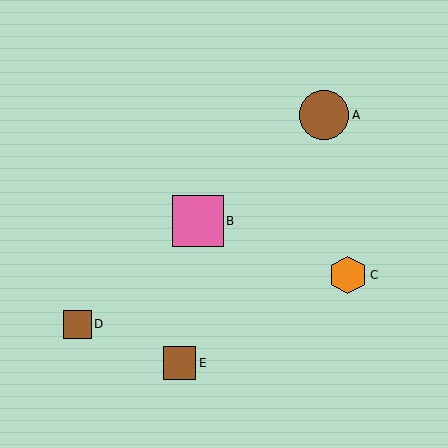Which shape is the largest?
The pink square (labeled B) is the largest.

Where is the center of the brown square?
The center of the brown square is at (179, 363).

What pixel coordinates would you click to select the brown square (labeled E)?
Click at (179, 363) to select the brown square E.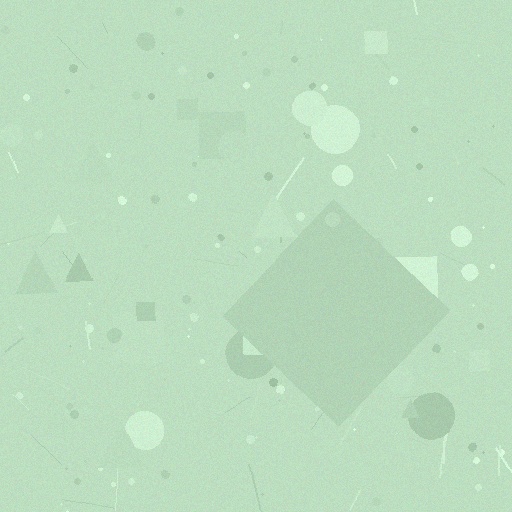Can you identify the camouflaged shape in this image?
The camouflaged shape is a diamond.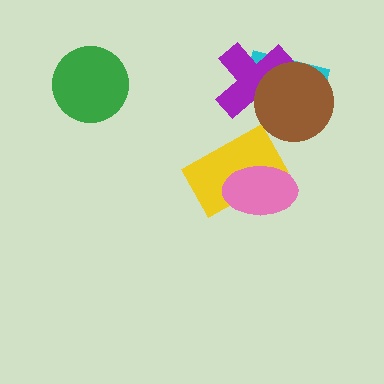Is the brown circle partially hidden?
No, no other shape covers it.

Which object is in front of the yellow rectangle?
The pink ellipse is in front of the yellow rectangle.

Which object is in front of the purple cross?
The brown circle is in front of the purple cross.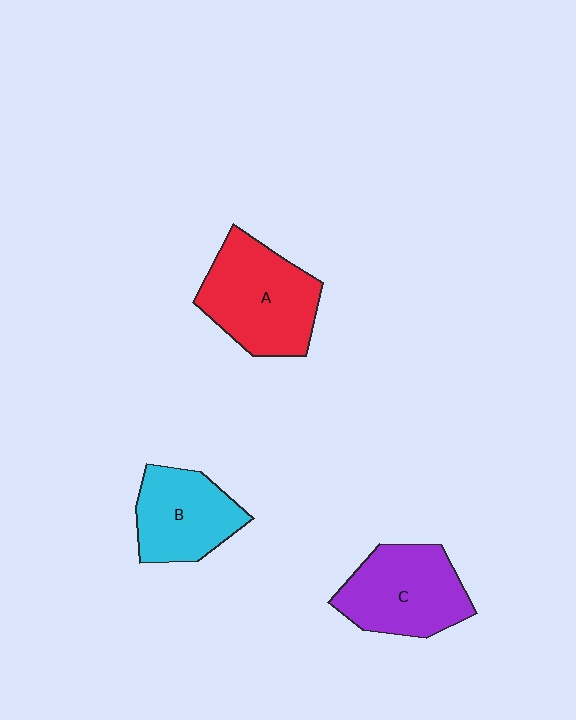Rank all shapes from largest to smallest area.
From largest to smallest: A (red), C (purple), B (cyan).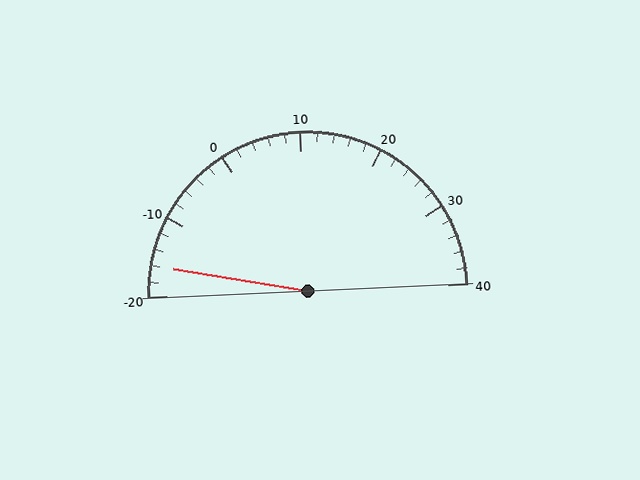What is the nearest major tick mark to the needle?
The nearest major tick mark is -20.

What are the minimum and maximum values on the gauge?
The gauge ranges from -20 to 40.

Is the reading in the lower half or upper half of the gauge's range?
The reading is in the lower half of the range (-20 to 40).